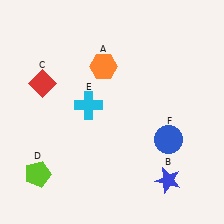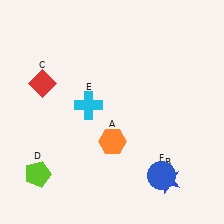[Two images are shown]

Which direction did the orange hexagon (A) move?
The orange hexagon (A) moved down.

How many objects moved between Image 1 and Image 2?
2 objects moved between the two images.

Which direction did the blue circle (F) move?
The blue circle (F) moved down.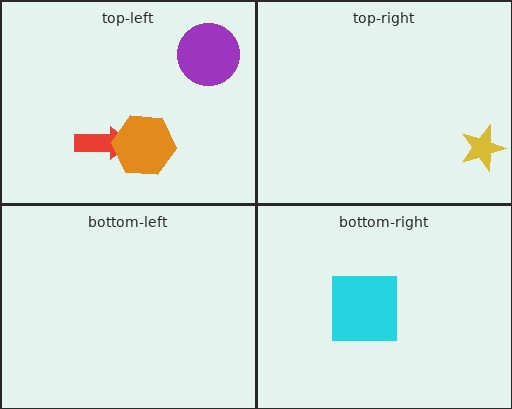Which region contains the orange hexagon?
The top-left region.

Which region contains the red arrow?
The top-left region.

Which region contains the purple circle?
The top-left region.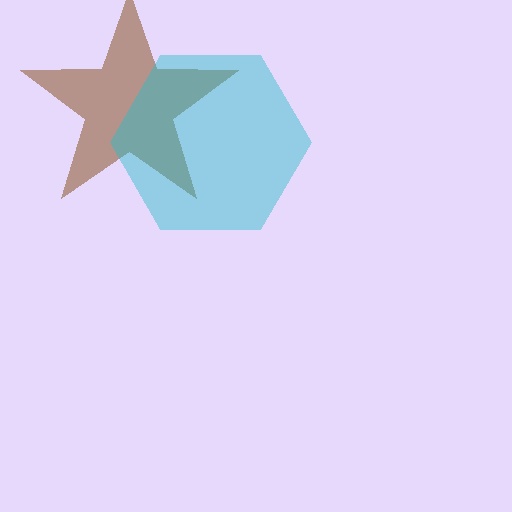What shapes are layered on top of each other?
The layered shapes are: a brown star, a cyan hexagon.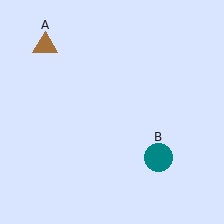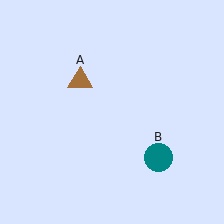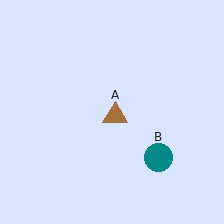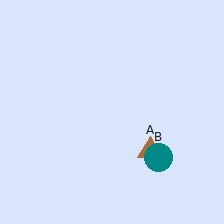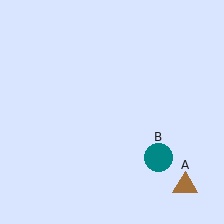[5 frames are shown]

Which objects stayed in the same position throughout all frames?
Teal circle (object B) remained stationary.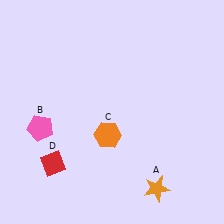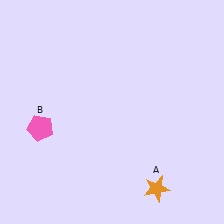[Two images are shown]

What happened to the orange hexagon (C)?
The orange hexagon (C) was removed in Image 2. It was in the bottom-left area of Image 1.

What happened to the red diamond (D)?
The red diamond (D) was removed in Image 2. It was in the bottom-left area of Image 1.